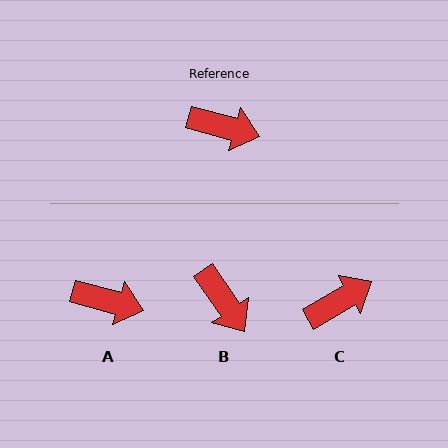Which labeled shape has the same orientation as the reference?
A.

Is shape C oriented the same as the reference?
No, it is off by about 46 degrees.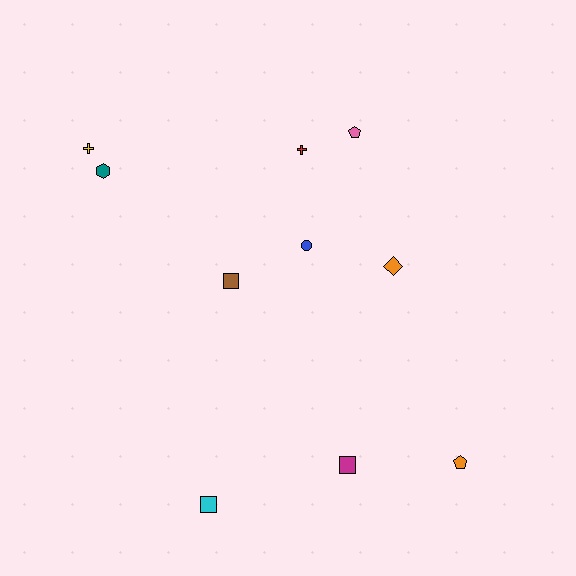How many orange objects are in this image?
There are 2 orange objects.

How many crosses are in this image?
There are 2 crosses.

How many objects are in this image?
There are 10 objects.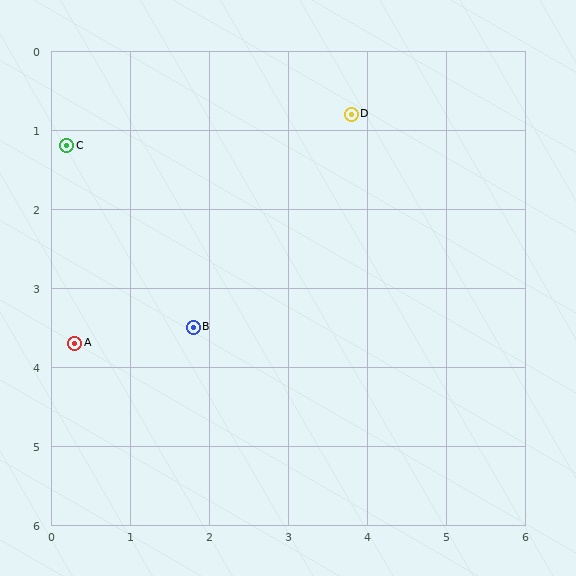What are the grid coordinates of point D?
Point D is at approximately (3.8, 0.8).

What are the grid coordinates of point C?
Point C is at approximately (0.2, 1.2).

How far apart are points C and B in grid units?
Points C and B are about 2.8 grid units apart.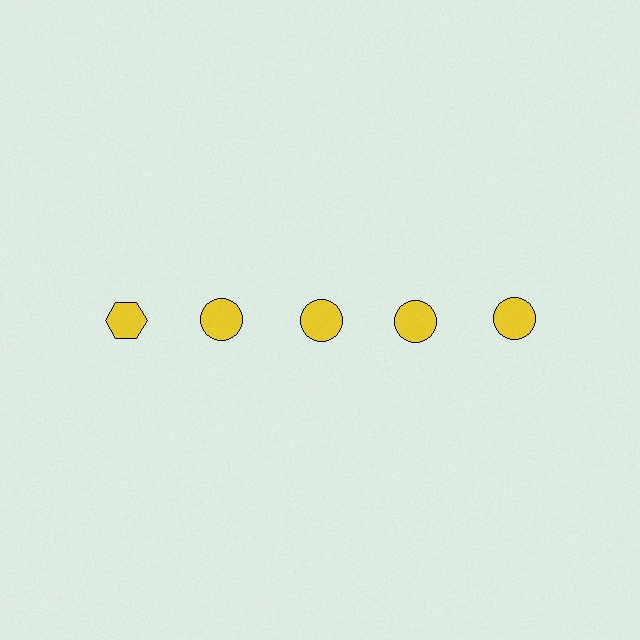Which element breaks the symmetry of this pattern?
The yellow hexagon in the top row, leftmost column breaks the symmetry. All other shapes are yellow circles.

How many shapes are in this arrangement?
There are 5 shapes arranged in a grid pattern.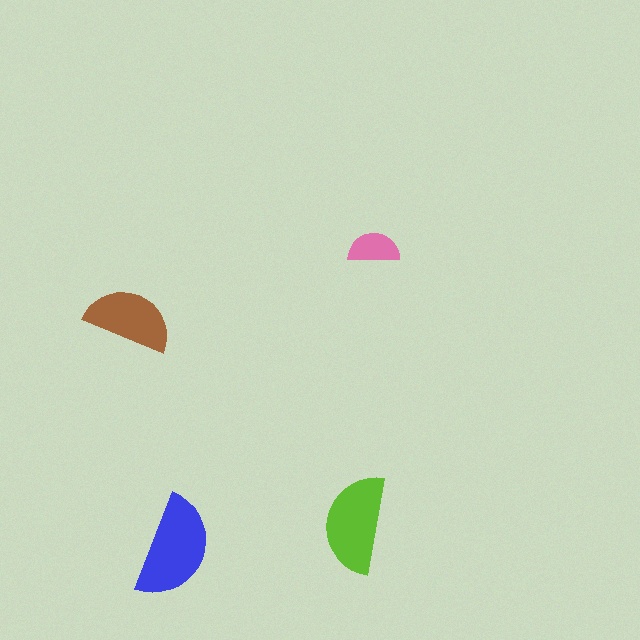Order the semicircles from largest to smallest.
the blue one, the lime one, the brown one, the pink one.